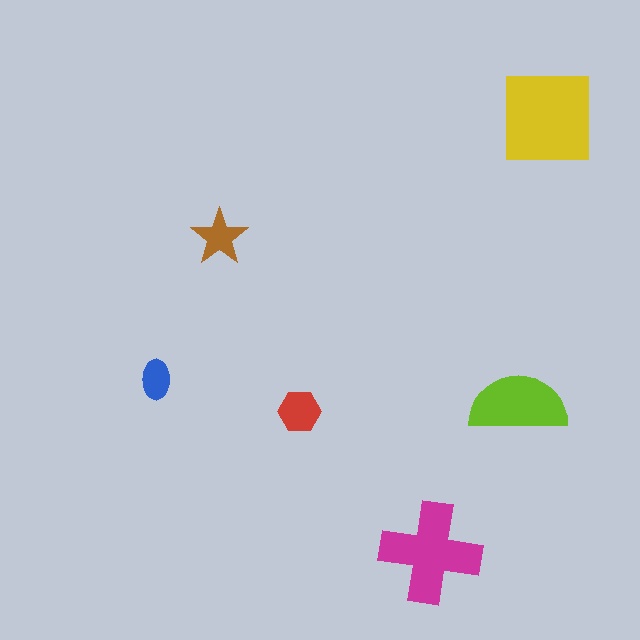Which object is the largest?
The yellow square.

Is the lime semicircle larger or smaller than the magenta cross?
Smaller.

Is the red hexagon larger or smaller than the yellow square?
Smaller.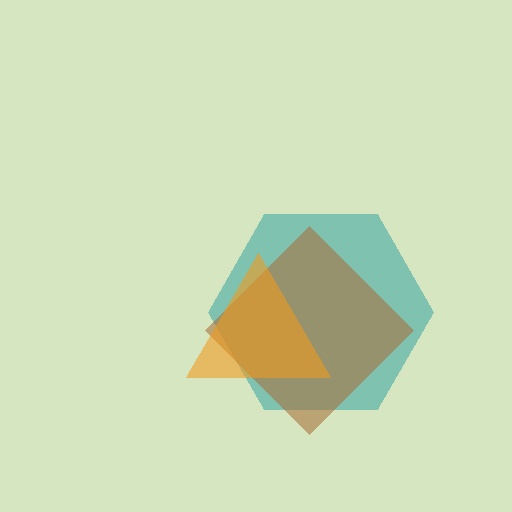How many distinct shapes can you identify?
There are 3 distinct shapes: a teal hexagon, a brown diamond, an orange triangle.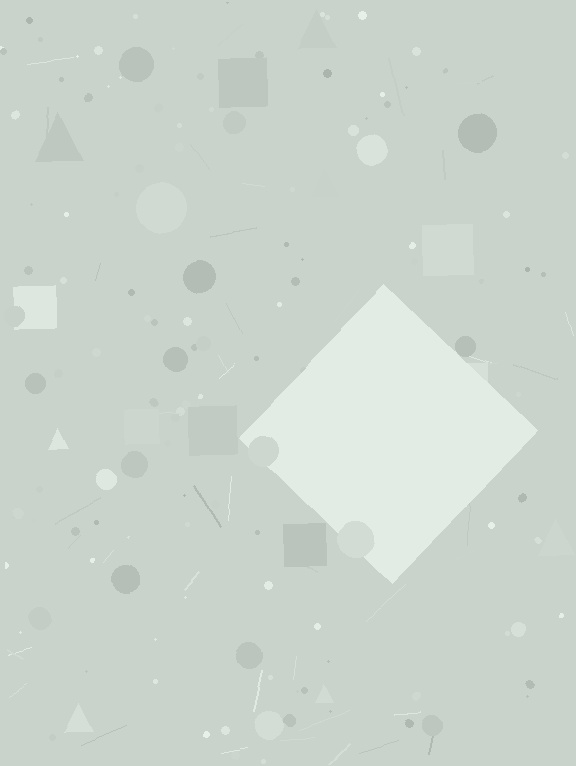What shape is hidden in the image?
A diamond is hidden in the image.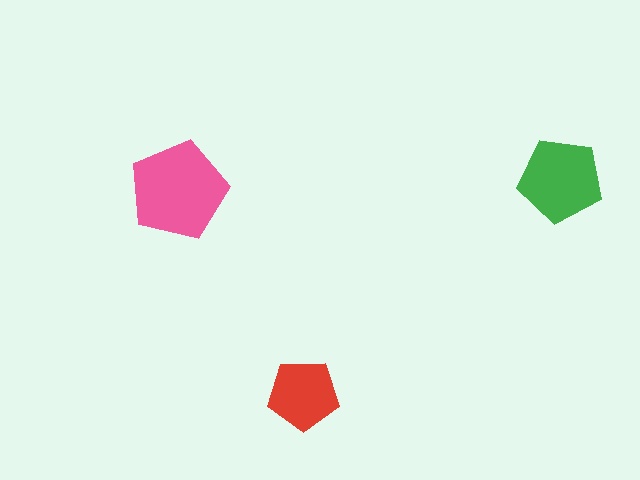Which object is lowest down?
The red pentagon is bottommost.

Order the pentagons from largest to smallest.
the pink one, the green one, the red one.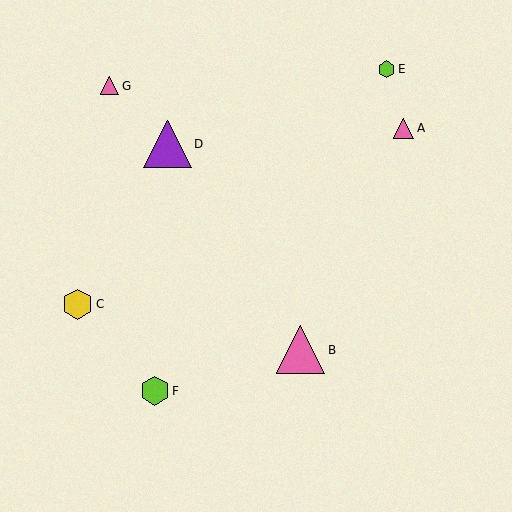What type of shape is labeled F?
Shape F is a lime hexagon.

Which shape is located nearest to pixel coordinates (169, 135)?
The purple triangle (labeled D) at (167, 144) is nearest to that location.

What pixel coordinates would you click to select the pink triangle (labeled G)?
Click at (110, 86) to select the pink triangle G.